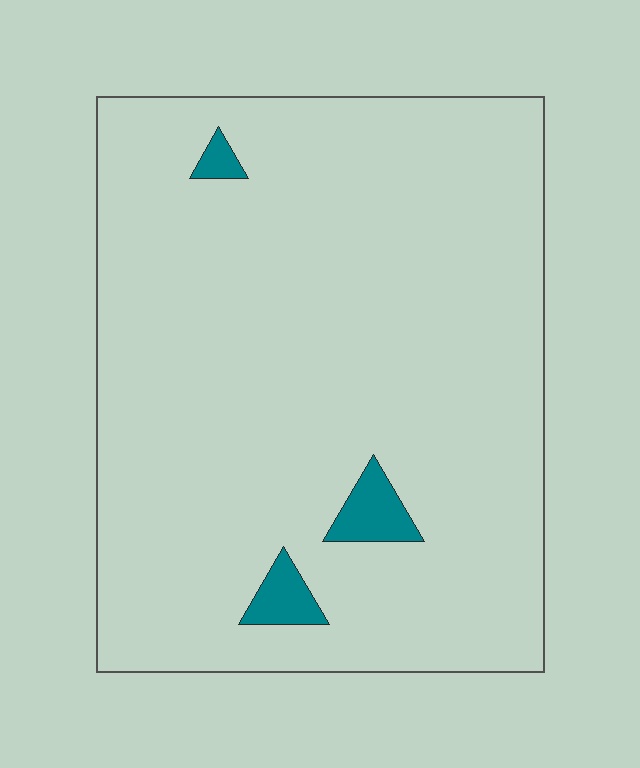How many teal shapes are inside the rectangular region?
3.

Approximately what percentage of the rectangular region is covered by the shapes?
Approximately 5%.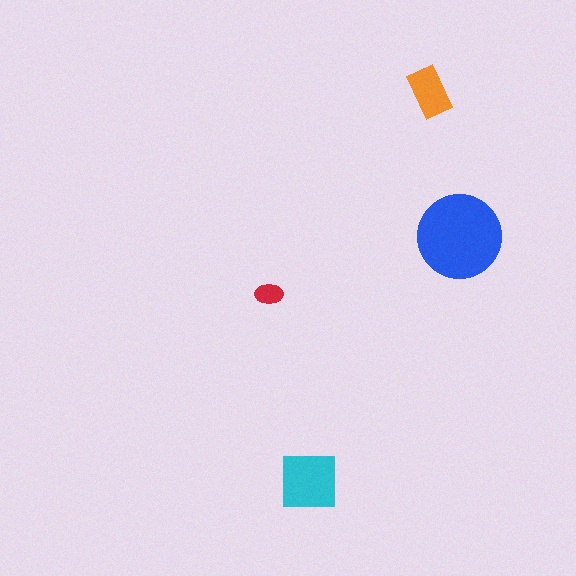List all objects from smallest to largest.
The red ellipse, the orange rectangle, the cyan square, the blue circle.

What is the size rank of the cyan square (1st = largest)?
2nd.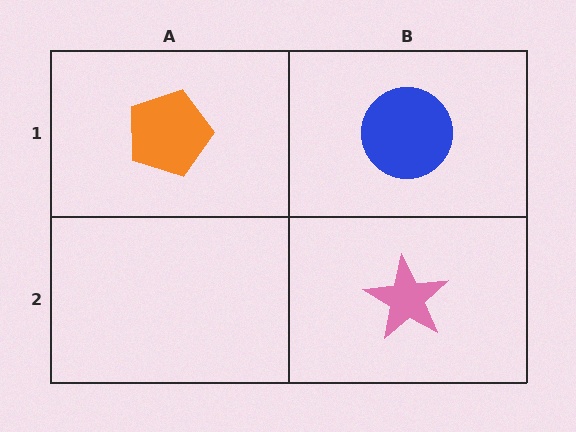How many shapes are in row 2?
1 shape.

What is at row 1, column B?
A blue circle.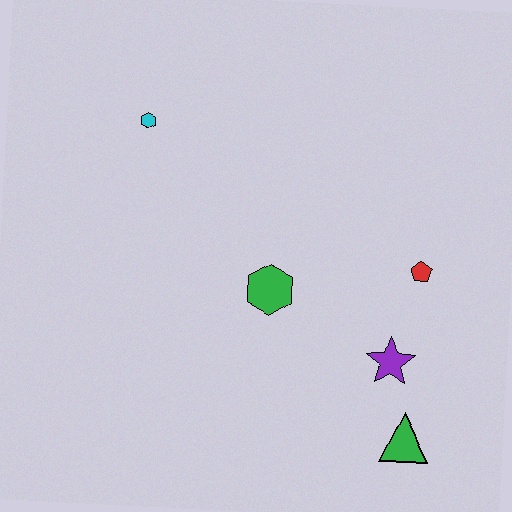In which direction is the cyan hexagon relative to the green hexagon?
The cyan hexagon is above the green hexagon.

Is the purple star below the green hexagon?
Yes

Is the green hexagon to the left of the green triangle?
Yes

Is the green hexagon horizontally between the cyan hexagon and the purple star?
Yes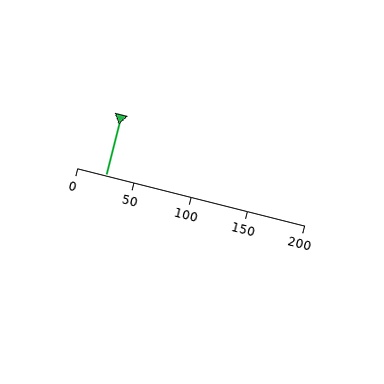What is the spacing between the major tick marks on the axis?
The major ticks are spaced 50 apart.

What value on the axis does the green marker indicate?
The marker indicates approximately 25.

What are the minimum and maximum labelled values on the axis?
The axis runs from 0 to 200.